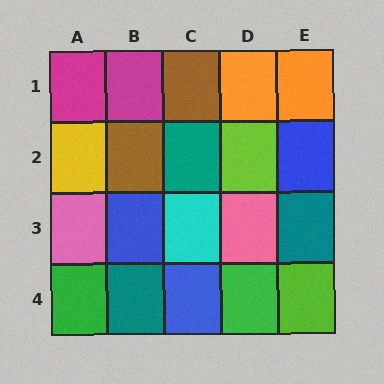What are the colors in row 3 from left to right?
Pink, blue, cyan, pink, teal.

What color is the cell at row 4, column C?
Blue.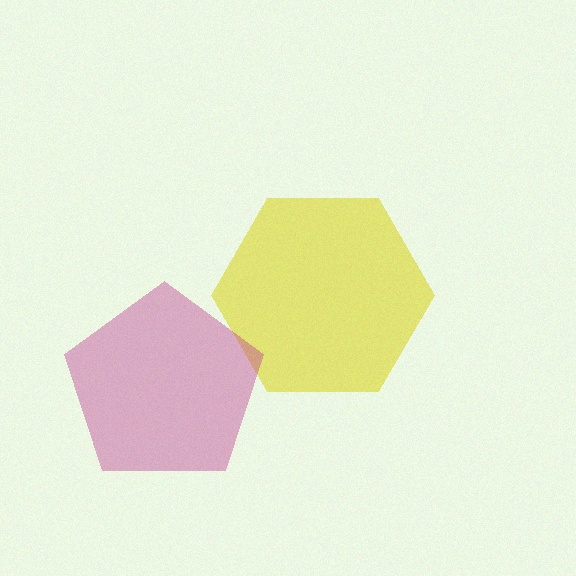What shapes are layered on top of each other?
The layered shapes are: a yellow hexagon, a magenta pentagon.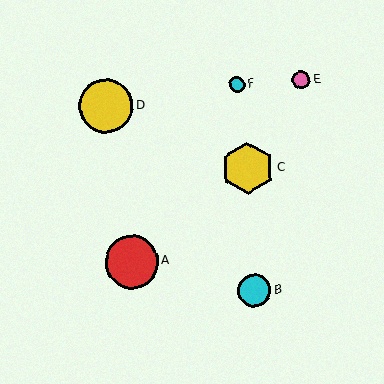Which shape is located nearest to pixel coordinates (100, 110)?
The yellow circle (labeled D) at (106, 106) is nearest to that location.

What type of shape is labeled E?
Shape E is a pink circle.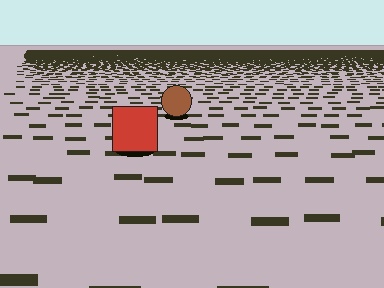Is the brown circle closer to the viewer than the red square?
No. The red square is closer — you can tell from the texture gradient: the ground texture is coarser near it.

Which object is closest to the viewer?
The red square is closest. The texture marks near it are larger and more spread out.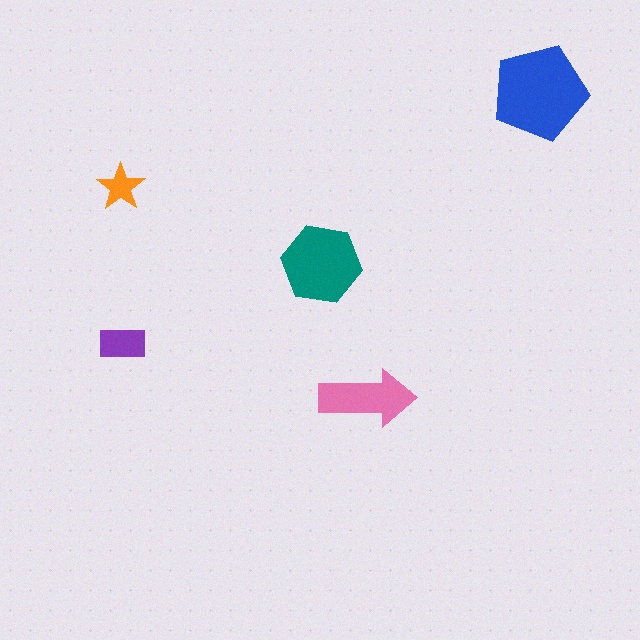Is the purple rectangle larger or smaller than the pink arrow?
Smaller.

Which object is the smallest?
The orange star.